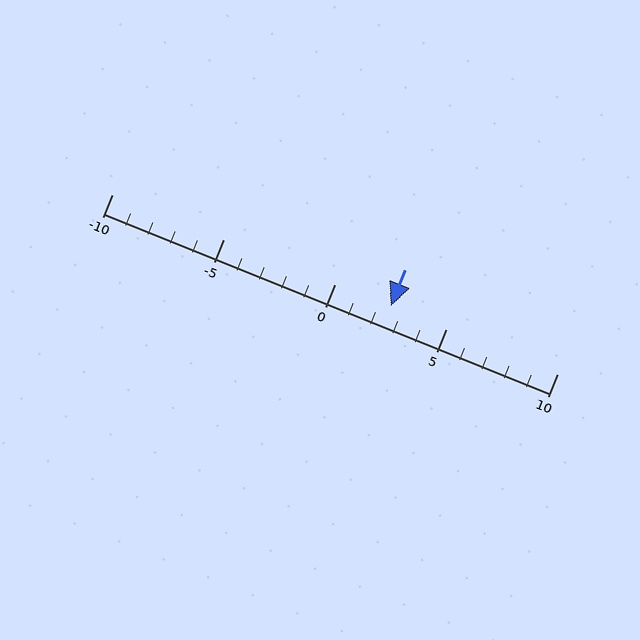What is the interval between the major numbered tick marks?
The major tick marks are spaced 5 units apart.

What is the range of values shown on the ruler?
The ruler shows values from -10 to 10.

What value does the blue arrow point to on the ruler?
The blue arrow points to approximately 2.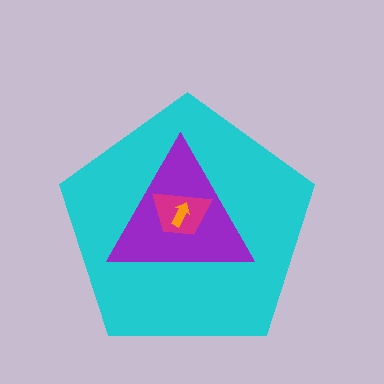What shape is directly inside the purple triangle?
The magenta trapezoid.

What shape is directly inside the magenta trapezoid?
The orange arrow.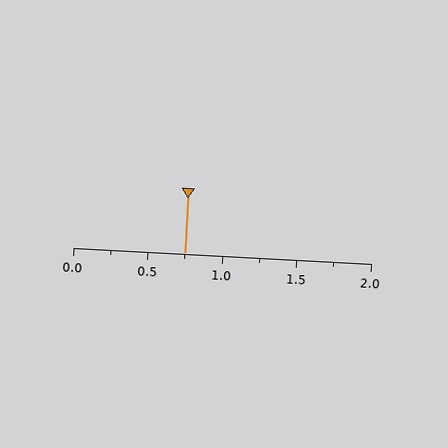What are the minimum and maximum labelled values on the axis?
The axis runs from 0.0 to 2.0.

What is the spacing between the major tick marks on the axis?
The major ticks are spaced 0.5 apart.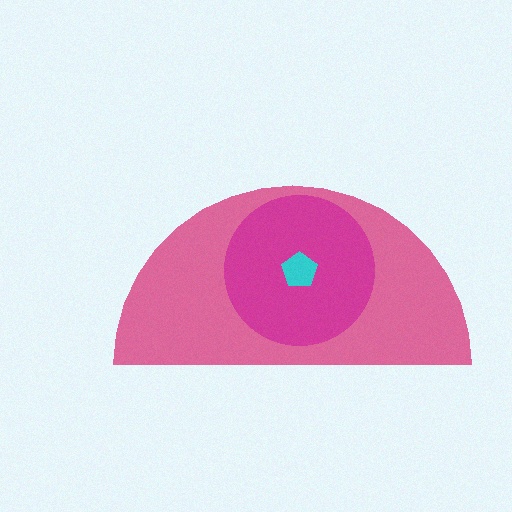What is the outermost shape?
The pink semicircle.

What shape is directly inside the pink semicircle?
The magenta circle.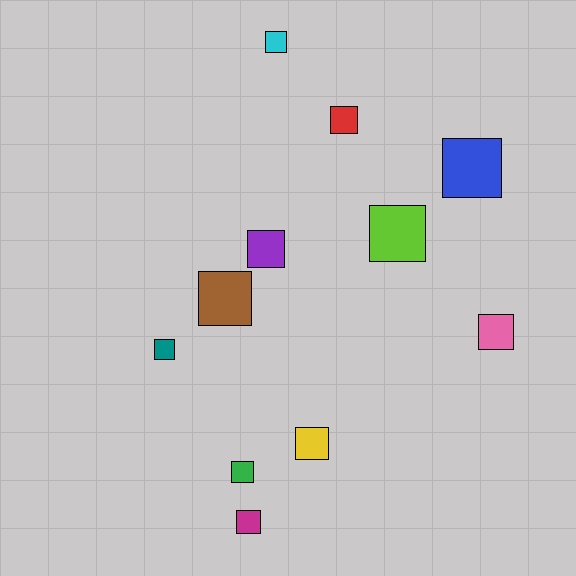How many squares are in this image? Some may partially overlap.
There are 11 squares.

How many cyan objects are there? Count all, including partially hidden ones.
There is 1 cyan object.